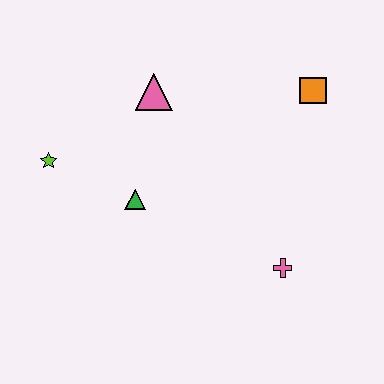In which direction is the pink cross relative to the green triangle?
The pink cross is to the right of the green triangle.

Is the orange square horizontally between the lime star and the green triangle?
No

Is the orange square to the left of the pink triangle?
No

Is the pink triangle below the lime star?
No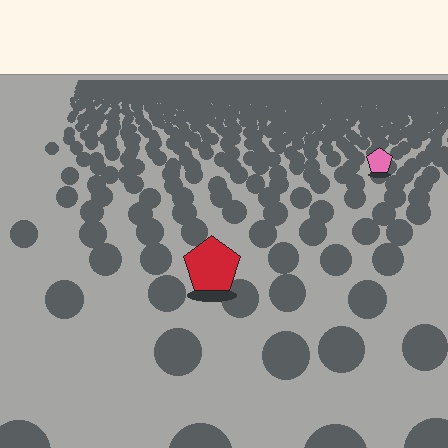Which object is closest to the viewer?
The red pentagon is closest. The texture marks near it are larger and more spread out.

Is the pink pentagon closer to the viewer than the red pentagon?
No. The red pentagon is closer — you can tell from the texture gradient: the ground texture is coarser near it.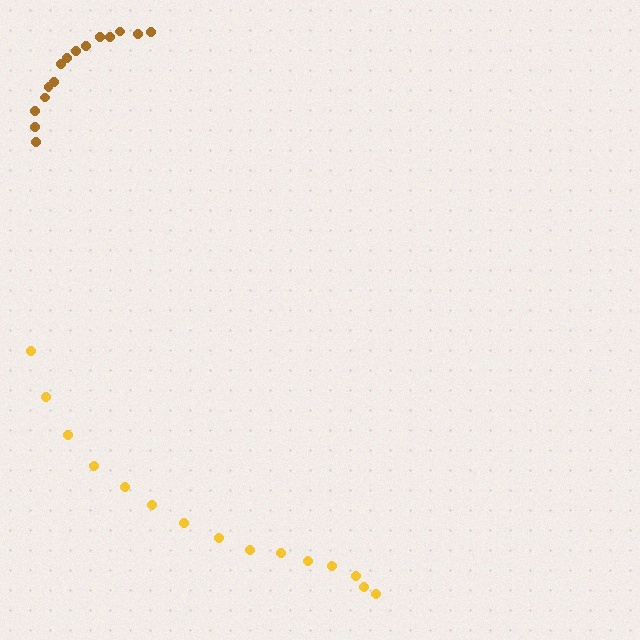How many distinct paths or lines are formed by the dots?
There are 2 distinct paths.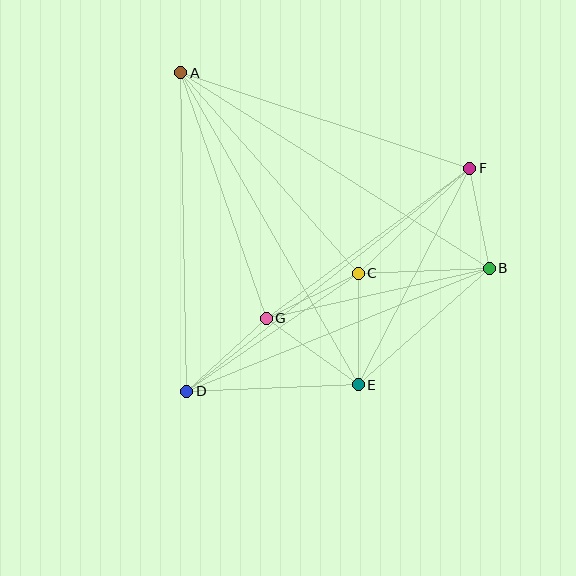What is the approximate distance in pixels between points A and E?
The distance between A and E is approximately 359 pixels.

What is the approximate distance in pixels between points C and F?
The distance between C and F is approximately 153 pixels.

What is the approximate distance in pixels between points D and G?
The distance between D and G is approximately 108 pixels.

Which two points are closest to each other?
Points B and F are closest to each other.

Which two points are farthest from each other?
Points A and B are farthest from each other.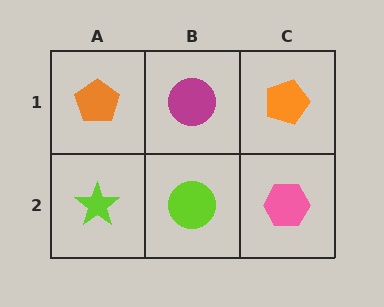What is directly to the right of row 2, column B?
A pink hexagon.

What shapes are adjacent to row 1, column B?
A lime circle (row 2, column B), an orange pentagon (row 1, column A), an orange pentagon (row 1, column C).